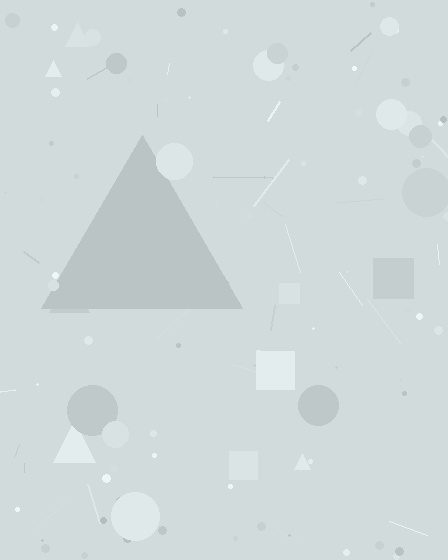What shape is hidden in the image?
A triangle is hidden in the image.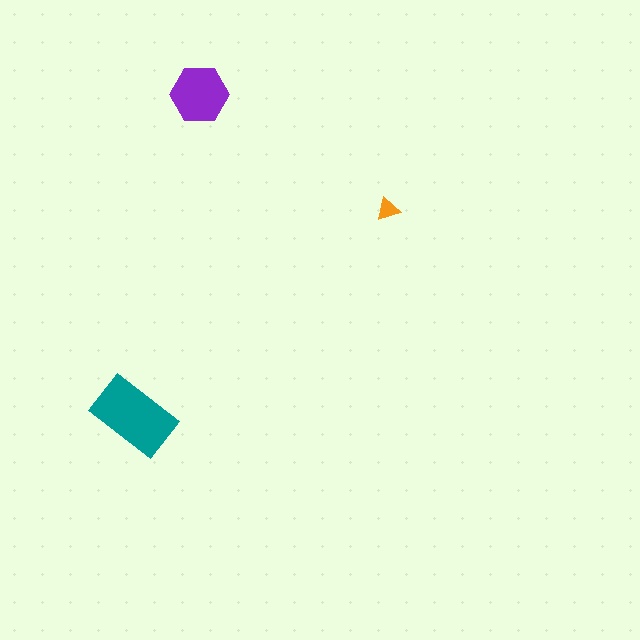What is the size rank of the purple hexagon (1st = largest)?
2nd.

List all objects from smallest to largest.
The orange triangle, the purple hexagon, the teal rectangle.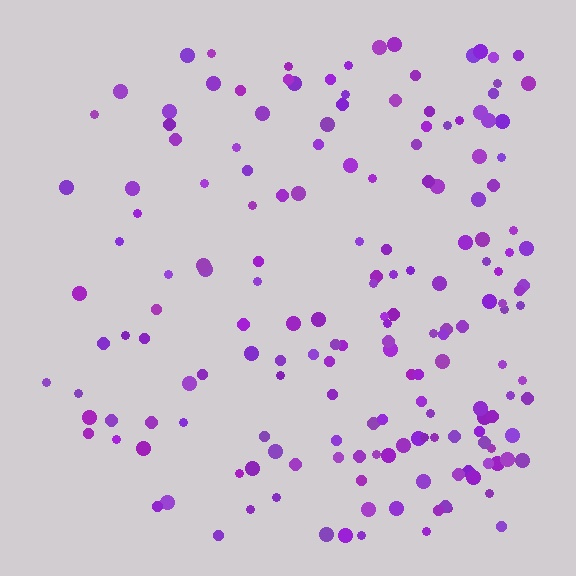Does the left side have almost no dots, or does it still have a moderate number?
Still a moderate number, just noticeably fewer than the right.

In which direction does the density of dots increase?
From left to right, with the right side densest.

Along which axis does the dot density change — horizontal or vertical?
Horizontal.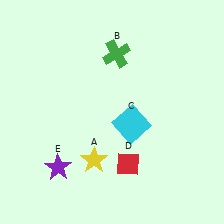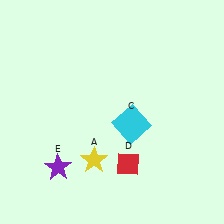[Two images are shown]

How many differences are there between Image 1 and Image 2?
There is 1 difference between the two images.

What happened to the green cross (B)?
The green cross (B) was removed in Image 2. It was in the top-right area of Image 1.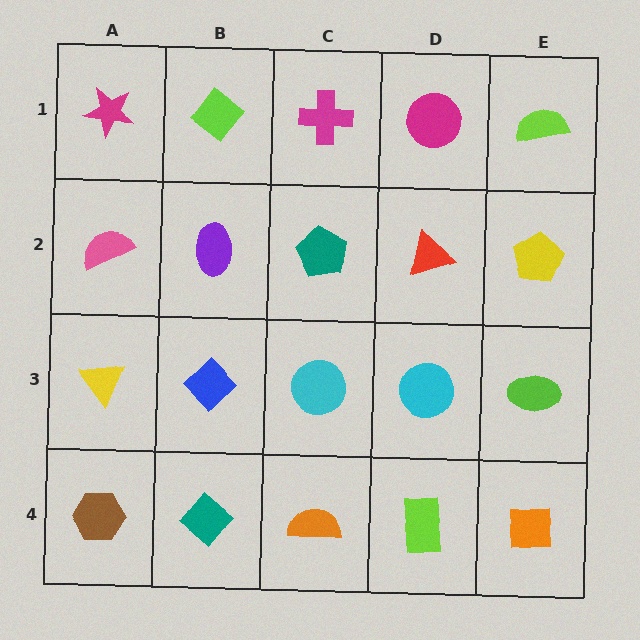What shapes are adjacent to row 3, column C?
A teal pentagon (row 2, column C), an orange semicircle (row 4, column C), a blue diamond (row 3, column B), a cyan circle (row 3, column D).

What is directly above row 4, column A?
A yellow triangle.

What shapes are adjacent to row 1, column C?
A teal pentagon (row 2, column C), a lime diamond (row 1, column B), a magenta circle (row 1, column D).